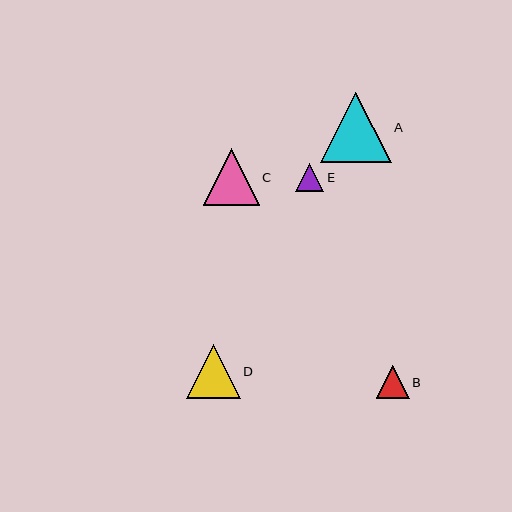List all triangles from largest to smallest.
From largest to smallest: A, C, D, B, E.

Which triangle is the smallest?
Triangle E is the smallest with a size of approximately 28 pixels.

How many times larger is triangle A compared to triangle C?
Triangle A is approximately 1.2 times the size of triangle C.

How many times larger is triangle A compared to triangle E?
Triangle A is approximately 2.5 times the size of triangle E.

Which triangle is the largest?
Triangle A is the largest with a size of approximately 70 pixels.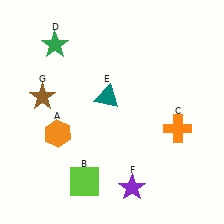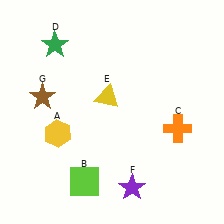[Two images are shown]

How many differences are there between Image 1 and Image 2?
There are 2 differences between the two images.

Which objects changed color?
A changed from orange to yellow. E changed from teal to yellow.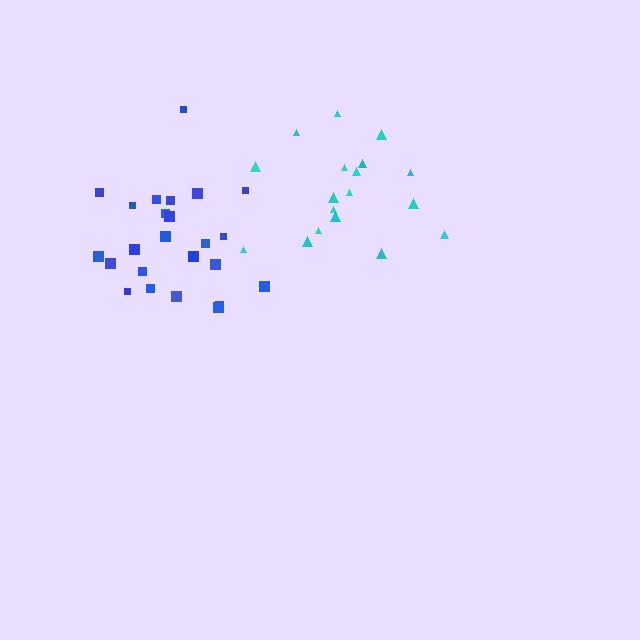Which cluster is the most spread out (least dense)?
Cyan.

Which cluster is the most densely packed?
Blue.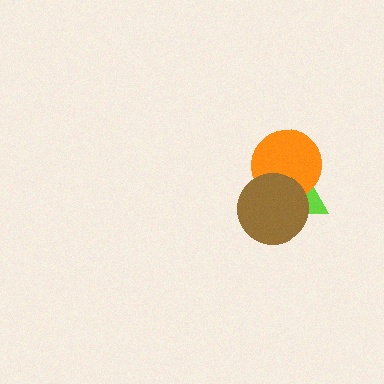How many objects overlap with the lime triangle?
2 objects overlap with the lime triangle.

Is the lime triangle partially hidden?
Yes, it is partially covered by another shape.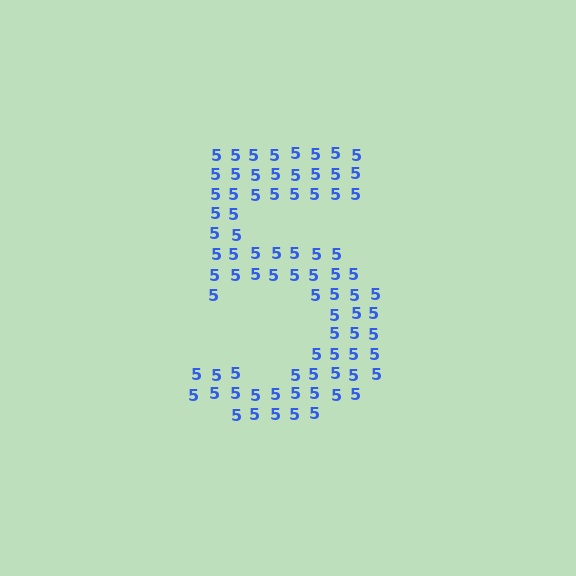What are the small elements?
The small elements are digit 5's.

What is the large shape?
The large shape is the digit 5.